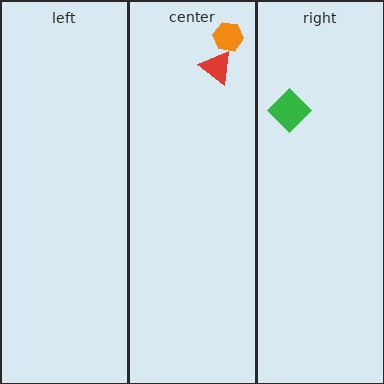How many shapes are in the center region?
2.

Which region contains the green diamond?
The right region.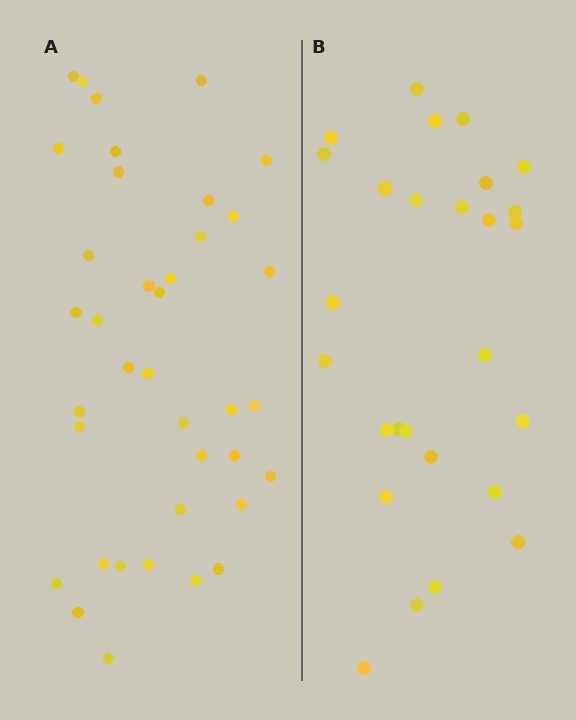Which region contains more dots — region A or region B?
Region A (the left region) has more dots.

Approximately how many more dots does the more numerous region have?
Region A has roughly 12 or so more dots than region B.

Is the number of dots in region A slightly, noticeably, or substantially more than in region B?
Region A has noticeably more, but not dramatically so. The ratio is roughly 1.4 to 1.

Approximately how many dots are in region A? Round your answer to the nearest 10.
About 40 dots. (The exact count is 38, which rounds to 40.)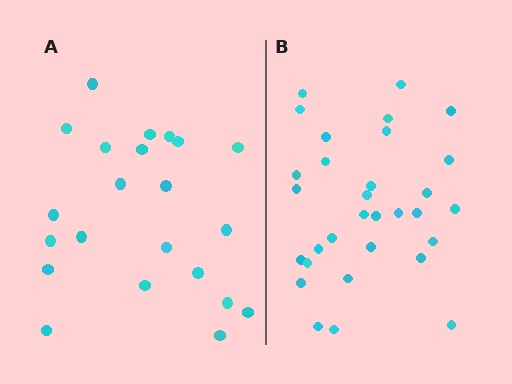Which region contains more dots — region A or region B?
Region B (the right region) has more dots.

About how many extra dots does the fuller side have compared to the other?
Region B has roughly 8 or so more dots than region A.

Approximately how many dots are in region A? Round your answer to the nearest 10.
About 20 dots. (The exact count is 22, which rounds to 20.)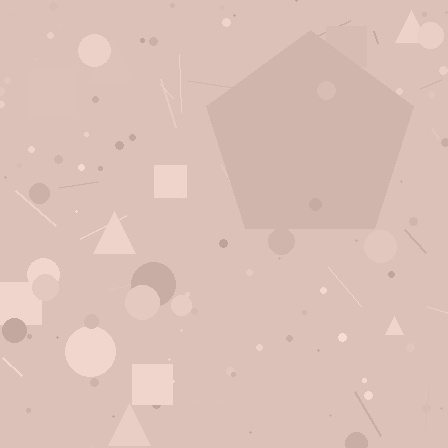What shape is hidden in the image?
A pentagon is hidden in the image.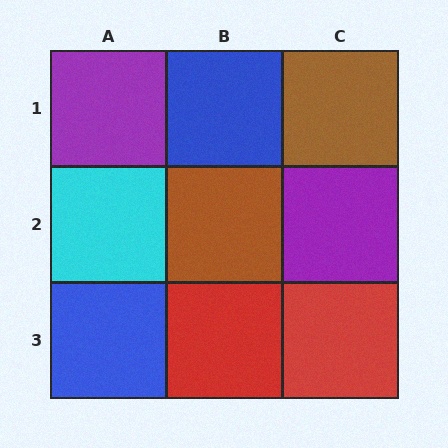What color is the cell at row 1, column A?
Purple.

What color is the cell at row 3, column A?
Blue.